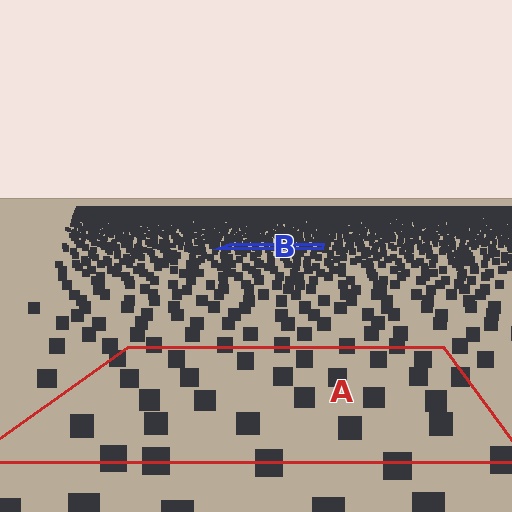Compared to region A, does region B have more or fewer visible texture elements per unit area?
Region B has more texture elements per unit area — they are packed more densely because it is farther away.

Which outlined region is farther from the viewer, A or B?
Region B is farther from the viewer — the texture elements inside it appear smaller and more densely packed.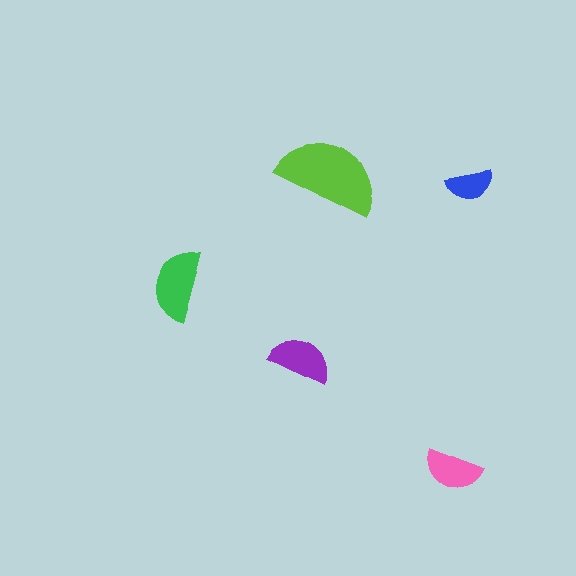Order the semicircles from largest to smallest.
the lime one, the green one, the purple one, the pink one, the blue one.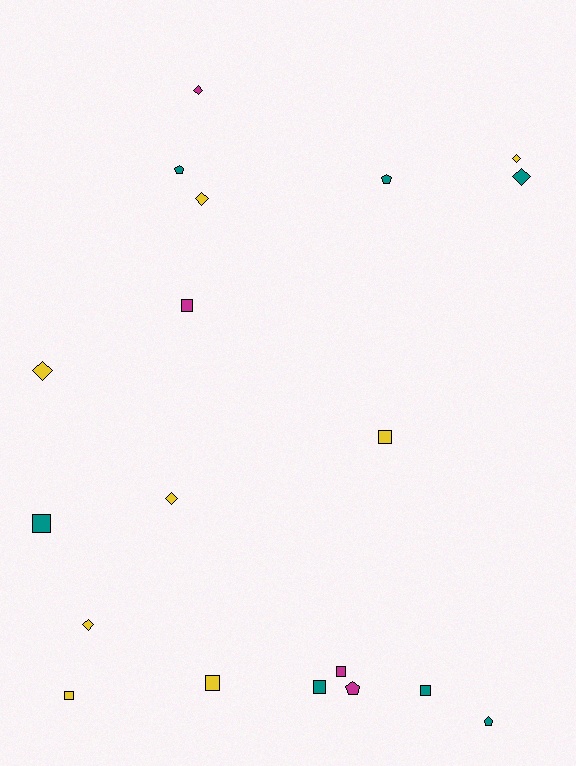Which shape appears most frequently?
Square, with 8 objects.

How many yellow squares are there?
There are 3 yellow squares.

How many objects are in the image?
There are 19 objects.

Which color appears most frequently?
Yellow, with 8 objects.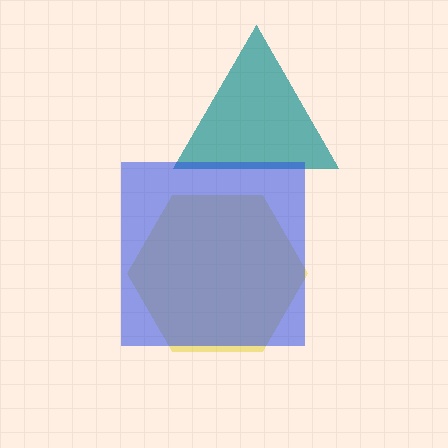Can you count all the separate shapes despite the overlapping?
Yes, there are 3 separate shapes.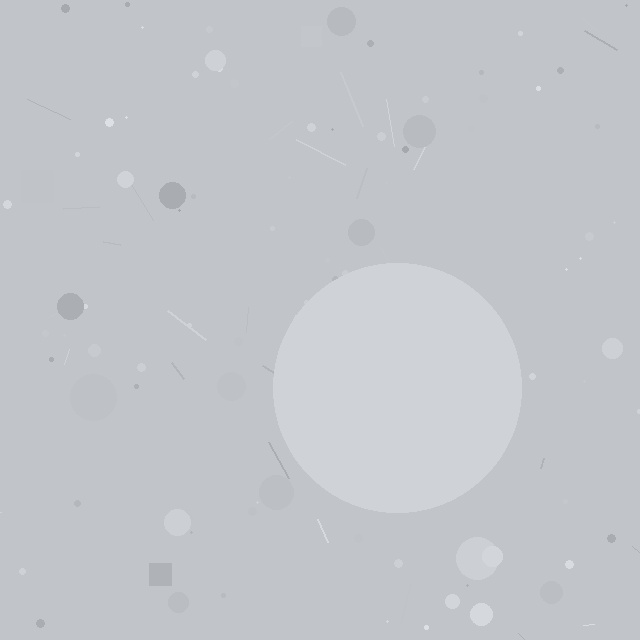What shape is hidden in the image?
A circle is hidden in the image.